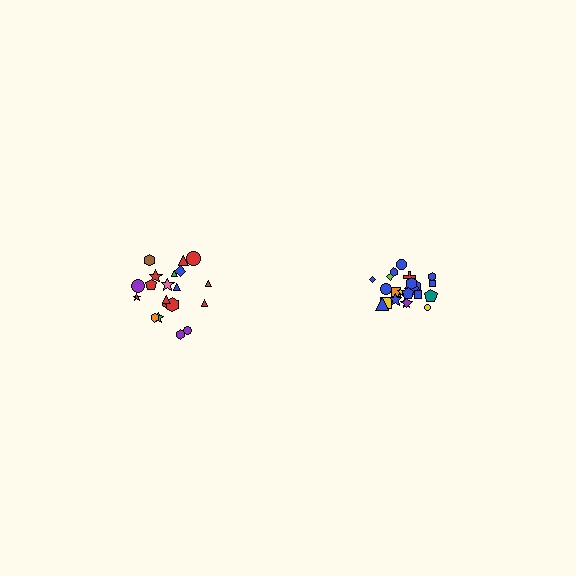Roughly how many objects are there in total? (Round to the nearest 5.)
Roughly 45 objects in total.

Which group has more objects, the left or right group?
The right group.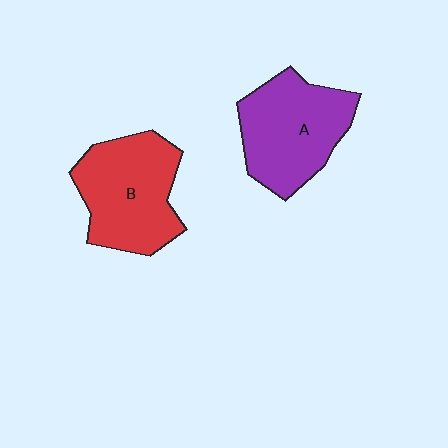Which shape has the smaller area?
Shape A (purple).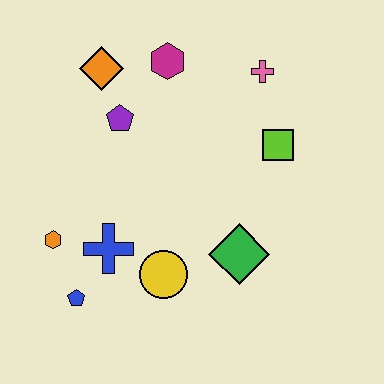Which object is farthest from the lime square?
The blue pentagon is farthest from the lime square.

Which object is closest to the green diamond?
The yellow circle is closest to the green diamond.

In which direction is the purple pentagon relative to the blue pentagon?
The purple pentagon is above the blue pentagon.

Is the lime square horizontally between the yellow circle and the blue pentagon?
No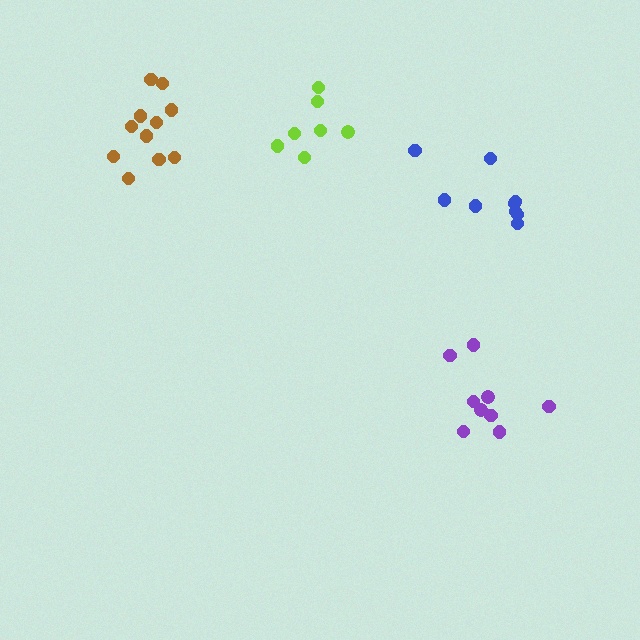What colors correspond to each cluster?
The clusters are colored: blue, purple, brown, lime.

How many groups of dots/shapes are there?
There are 4 groups.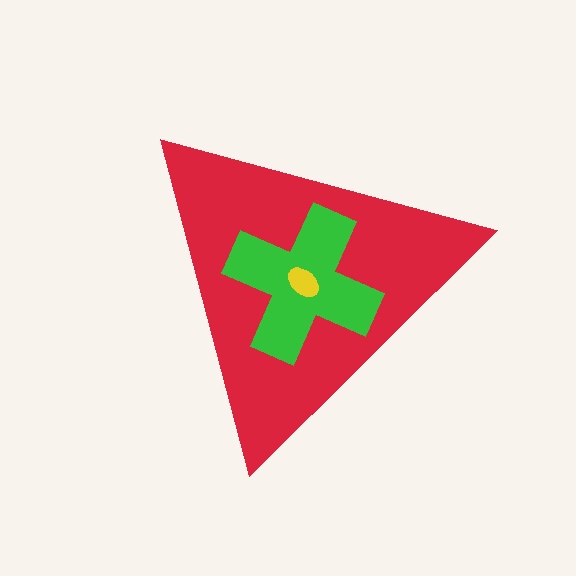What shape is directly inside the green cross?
The yellow ellipse.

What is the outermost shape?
The red triangle.